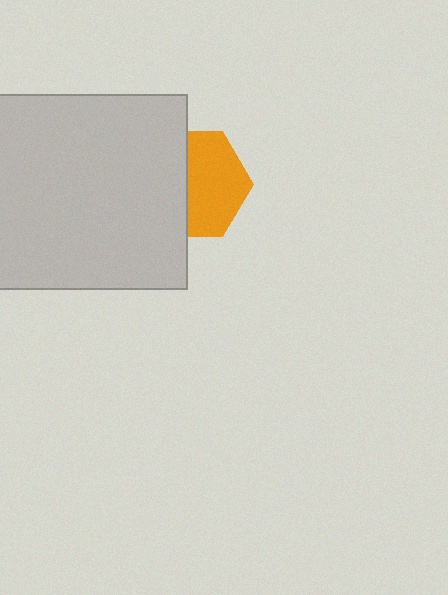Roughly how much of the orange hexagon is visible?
About half of it is visible (roughly 55%).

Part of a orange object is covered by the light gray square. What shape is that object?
It is a hexagon.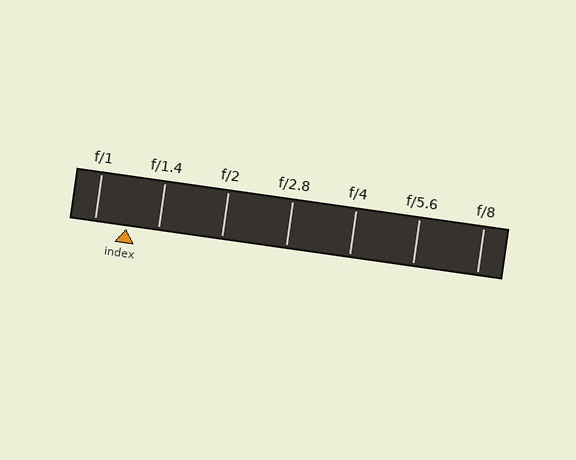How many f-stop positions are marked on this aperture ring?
There are 7 f-stop positions marked.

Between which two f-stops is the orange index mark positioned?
The index mark is between f/1 and f/1.4.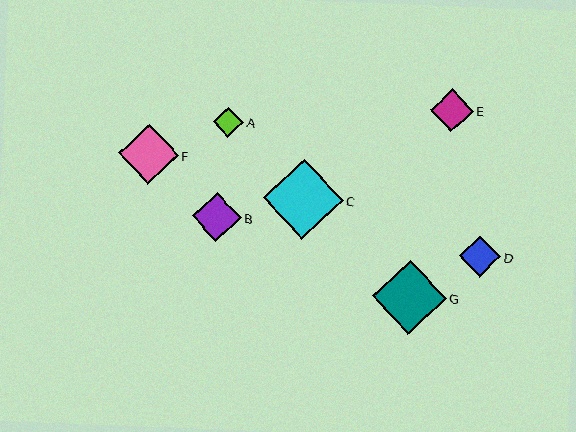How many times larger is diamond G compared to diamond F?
Diamond G is approximately 1.2 times the size of diamond F.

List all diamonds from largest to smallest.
From largest to smallest: C, G, F, B, E, D, A.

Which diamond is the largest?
Diamond C is the largest with a size of approximately 79 pixels.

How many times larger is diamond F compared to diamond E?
Diamond F is approximately 1.4 times the size of diamond E.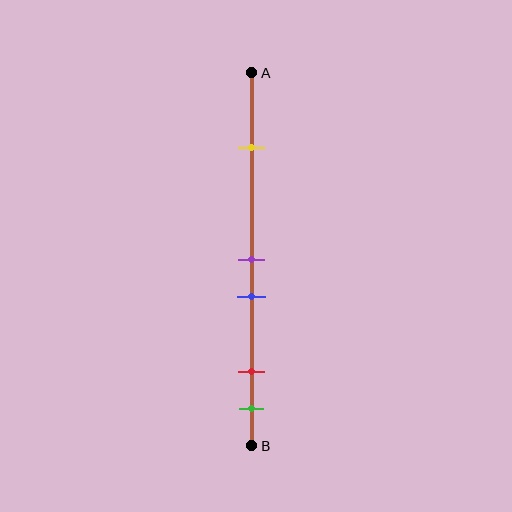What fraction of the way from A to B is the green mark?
The green mark is approximately 90% (0.9) of the way from A to B.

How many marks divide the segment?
There are 5 marks dividing the segment.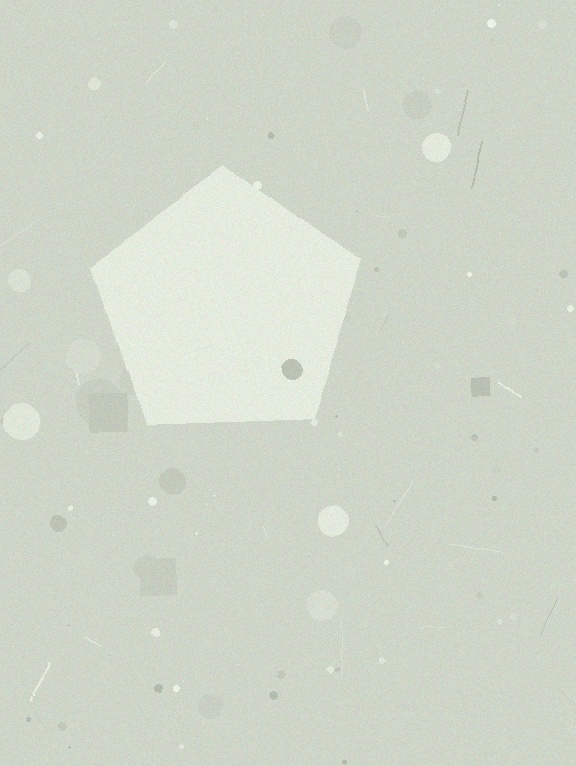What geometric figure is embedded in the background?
A pentagon is embedded in the background.